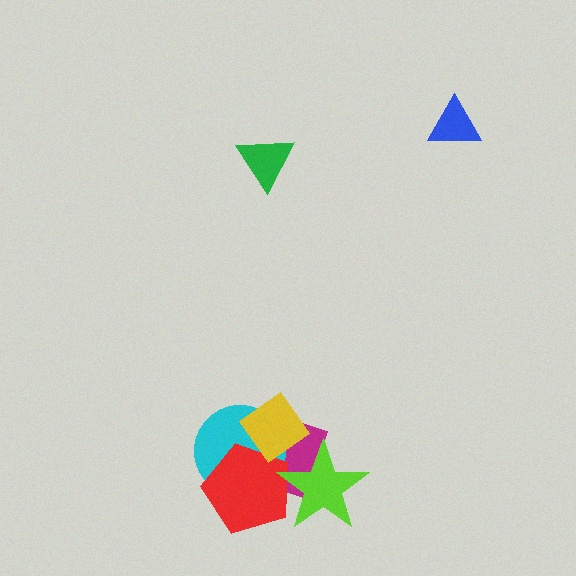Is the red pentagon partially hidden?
Yes, it is partially covered by another shape.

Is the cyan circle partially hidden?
Yes, it is partially covered by another shape.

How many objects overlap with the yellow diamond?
3 objects overlap with the yellow diamond.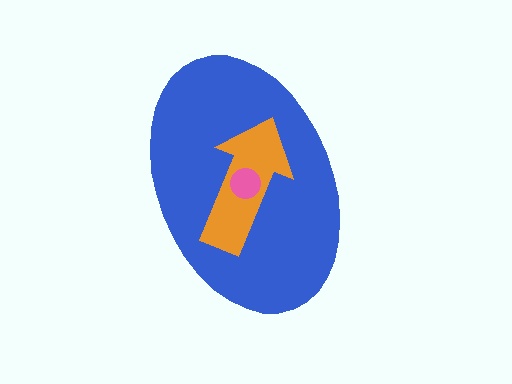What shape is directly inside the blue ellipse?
The orange arrow.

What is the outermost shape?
The blue ellipse.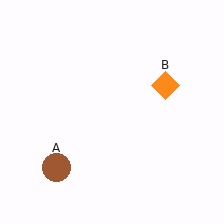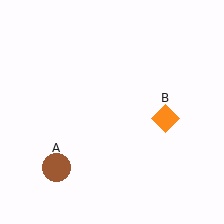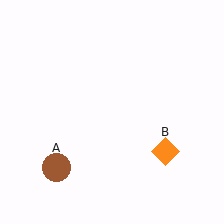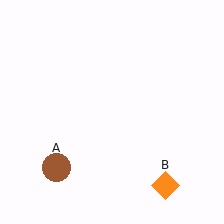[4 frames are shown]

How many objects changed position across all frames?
1 object changed position: orange diamond (object B).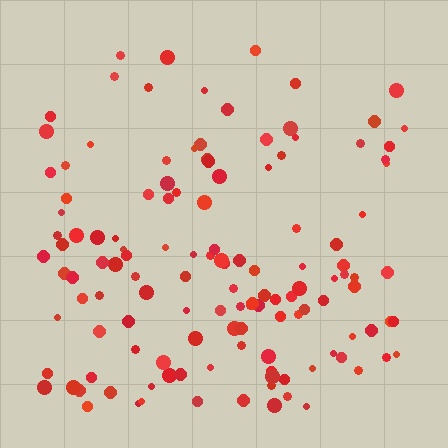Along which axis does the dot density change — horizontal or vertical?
Vertical.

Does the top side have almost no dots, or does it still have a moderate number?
Still a moderate number, just noticeably fewer than the bottom.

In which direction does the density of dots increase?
From top to bottom, with the bottom side densest.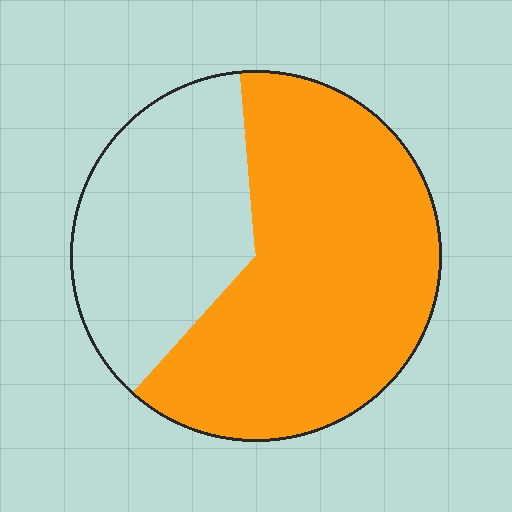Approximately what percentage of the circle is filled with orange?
Approximately 65%.